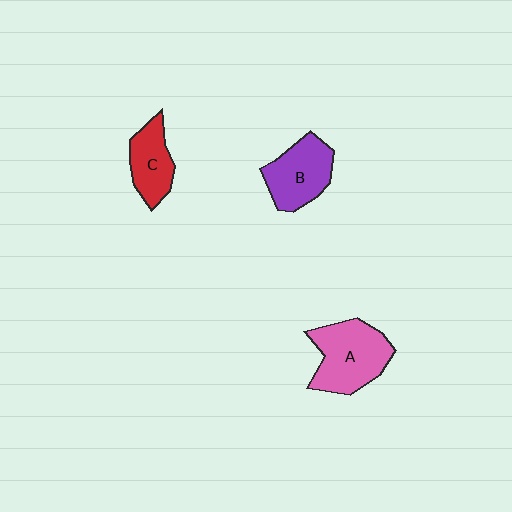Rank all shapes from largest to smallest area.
From largest to smallest: A (pink), B (purple), C (red).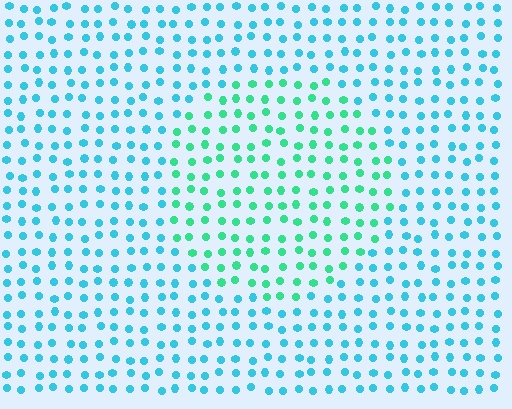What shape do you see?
I see a circle.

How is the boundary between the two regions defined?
The boundary is defined purely by a slight shift in hue (about 38 degrees). Spacing, size, and orientation are identical on both sides.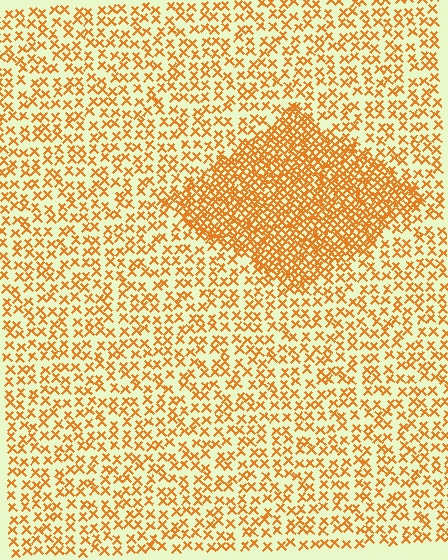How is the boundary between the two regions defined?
The boundary is defined by a change in element density (approximately 2.4x ratio). All elements are the same color, size, and shape.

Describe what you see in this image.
The image contains small orange elements arranged at two different densities. A diamond-shaped region is visible where the elements are more densely packed than the surrounding area.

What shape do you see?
I see a diamond.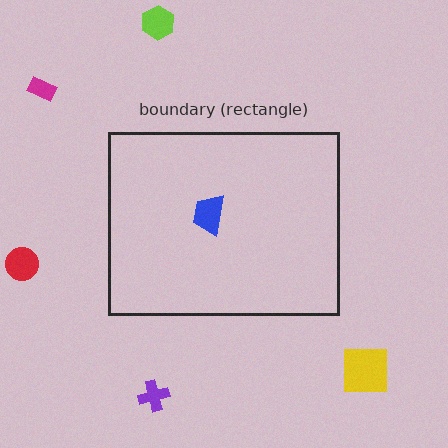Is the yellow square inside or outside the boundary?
Outside.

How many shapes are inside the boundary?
1 inside, 5 outside.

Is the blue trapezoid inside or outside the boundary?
Inside.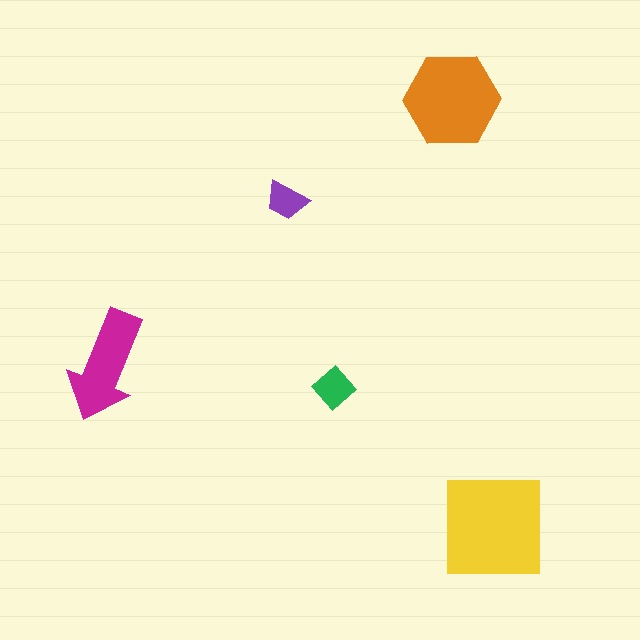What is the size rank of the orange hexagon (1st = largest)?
2nd.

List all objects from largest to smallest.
The yellow square, the orange hexagon, the magenta arrow, the green diamond, the purple trapezoid.